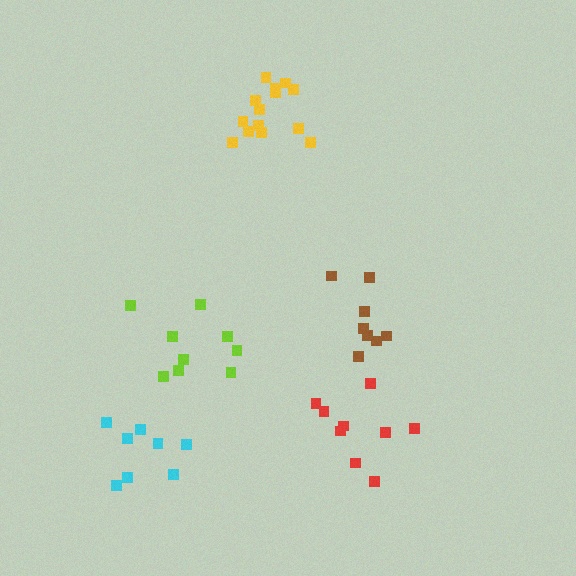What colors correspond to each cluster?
The clusters are colored: brown, yellow, cyan, red, lime.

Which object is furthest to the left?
The cyan cluster is leftmost.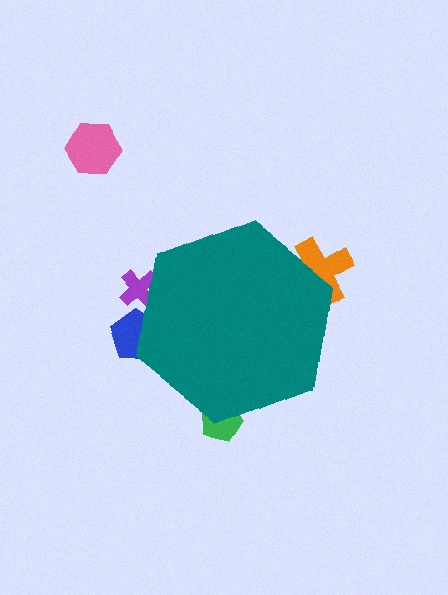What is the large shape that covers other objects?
A teal hexagon.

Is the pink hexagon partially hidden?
No, the pink hexagon is fully visible.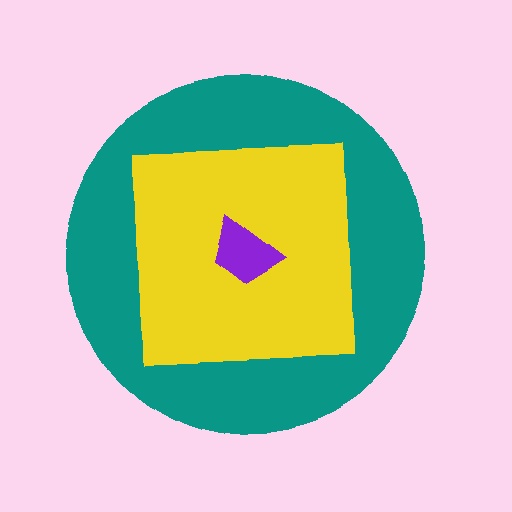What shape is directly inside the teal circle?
The yellow square.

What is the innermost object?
The purple trapezoid.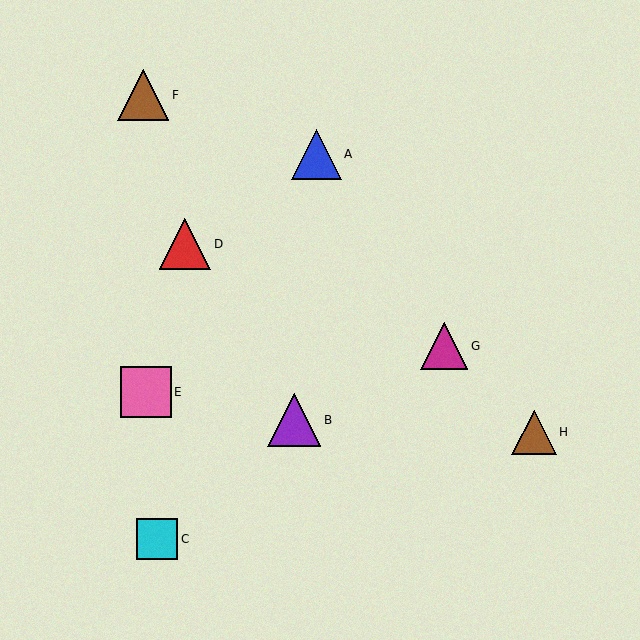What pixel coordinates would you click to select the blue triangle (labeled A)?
Click at (316, 154) to select the blue triangle A.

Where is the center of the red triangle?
The center of the red triangle is at (185, 244).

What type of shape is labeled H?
Shape H is a brown triangle.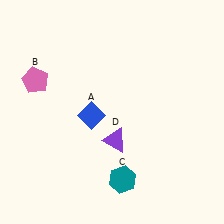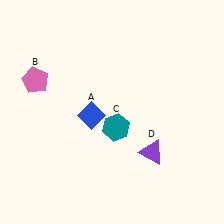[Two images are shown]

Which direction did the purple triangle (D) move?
The purple triangle (D) moved right.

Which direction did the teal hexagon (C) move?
The teal hexagon (C) moved up.